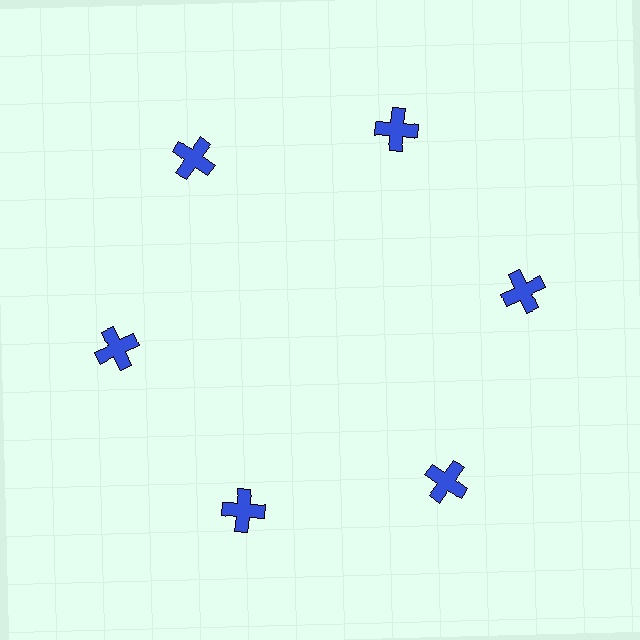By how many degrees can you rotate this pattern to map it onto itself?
The pattern maps onto itself every 60 degrees of rotation.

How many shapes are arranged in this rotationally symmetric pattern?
There are 6 shapes, arranged in 6 groups of 1.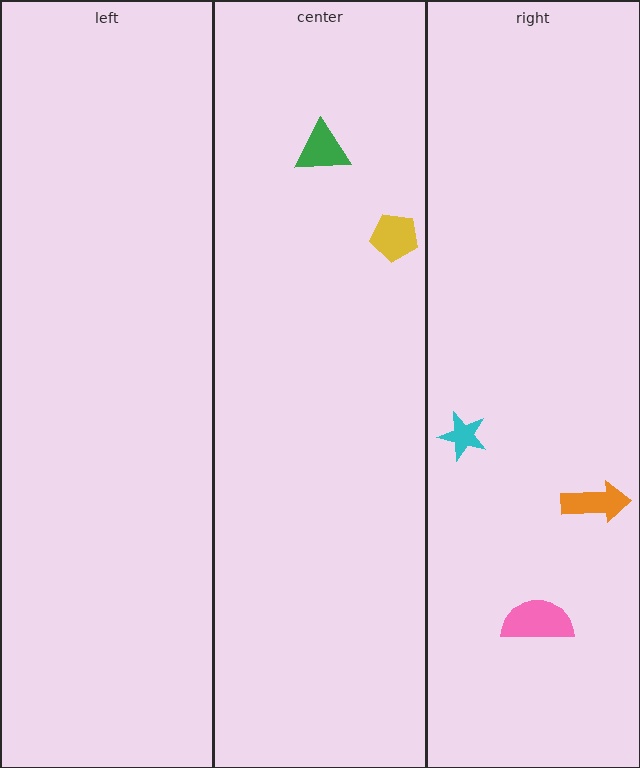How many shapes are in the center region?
2.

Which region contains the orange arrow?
The right region.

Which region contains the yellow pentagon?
The center region.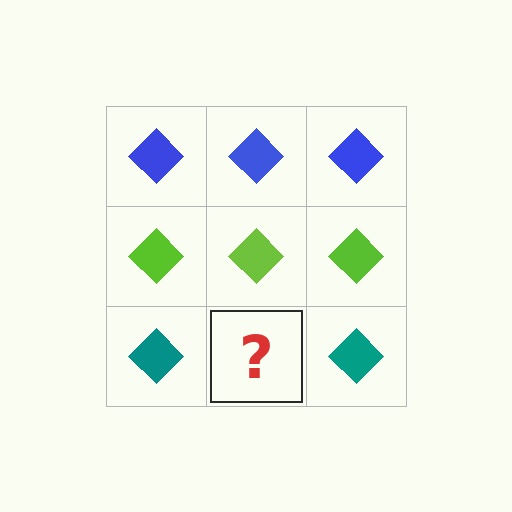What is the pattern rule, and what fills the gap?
The rule is that each row has a consistent color. The gap should be filled with a teal diamond.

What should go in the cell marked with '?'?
The missing cell should contain a teal diamond.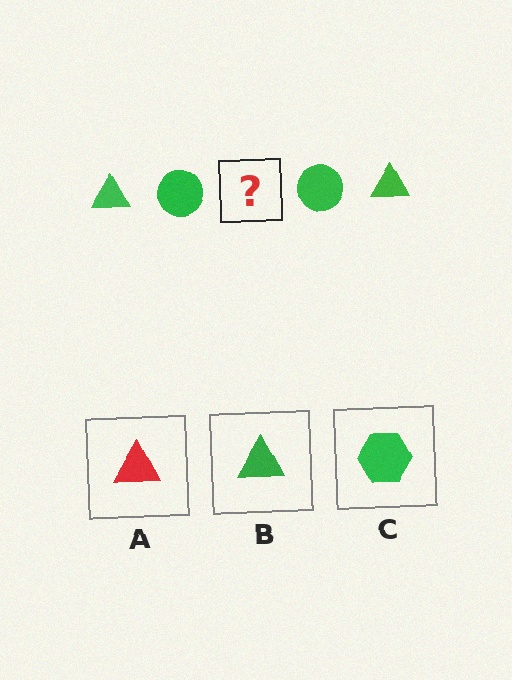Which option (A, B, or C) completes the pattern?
B.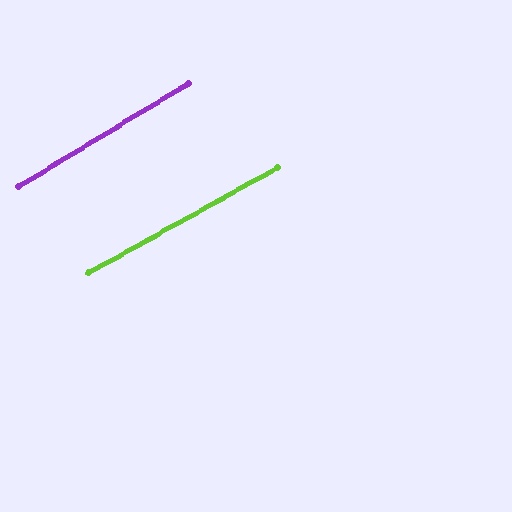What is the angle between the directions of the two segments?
Approximately 2 degrees.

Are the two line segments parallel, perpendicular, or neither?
Parallel — their directions differ by only 1.9°.